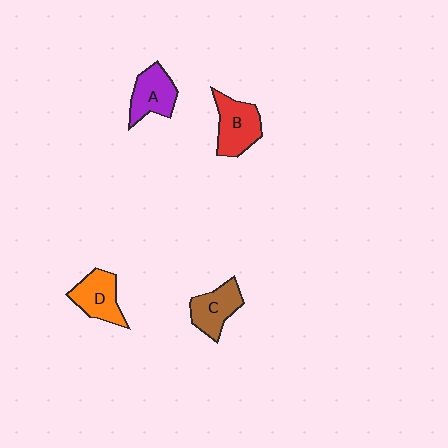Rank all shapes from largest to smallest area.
From largest to smallest: B (red), D (orange), A (purple), C (brown).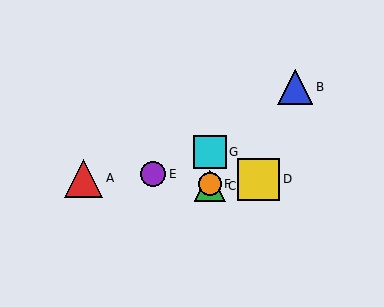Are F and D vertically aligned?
No, F is at x≈210 and D is at x≈259.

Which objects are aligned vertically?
Objects C, F, G are aligned vertically.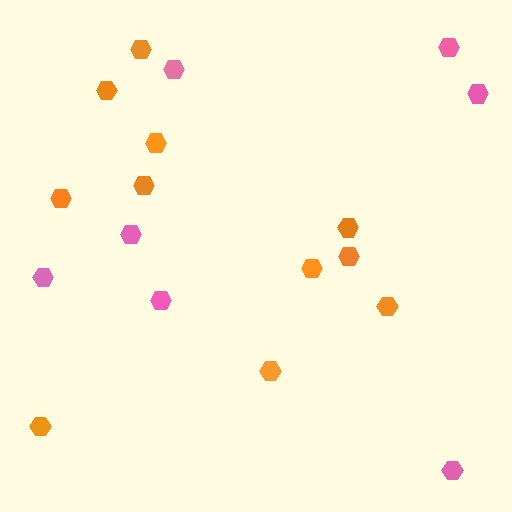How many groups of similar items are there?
There are 2 groups: one group of orange hexagons (11) and one group of pink hexagons (7).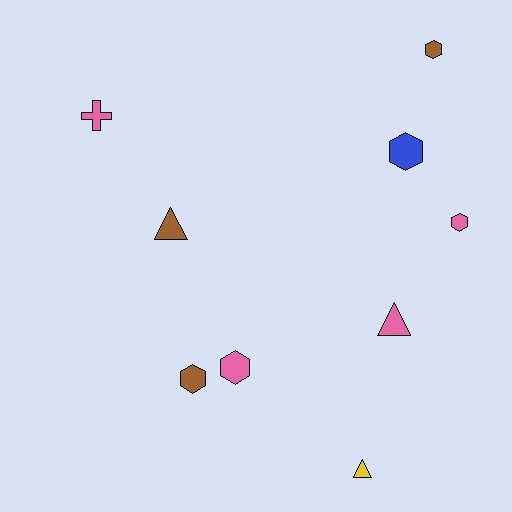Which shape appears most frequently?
Hexagon, with 5 objects.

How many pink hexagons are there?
There are 2 pink hexagons.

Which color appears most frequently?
Pink, with 4 objects.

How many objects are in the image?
There are 9 objects.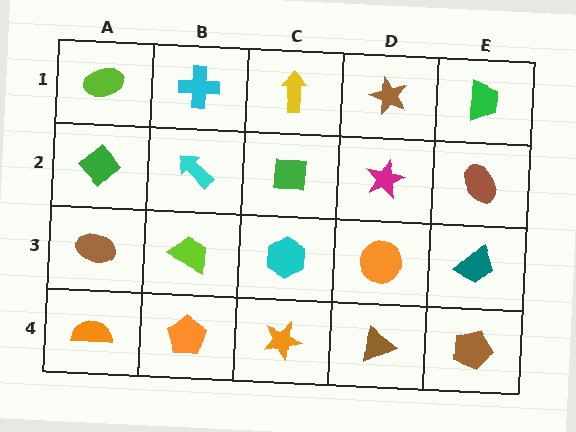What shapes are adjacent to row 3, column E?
A brown ellipse (row 2, column E), a brown pentagon (row 4, column E), an orange circle (row 3, column D).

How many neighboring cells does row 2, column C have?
4.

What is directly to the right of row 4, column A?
An orange pentagon.